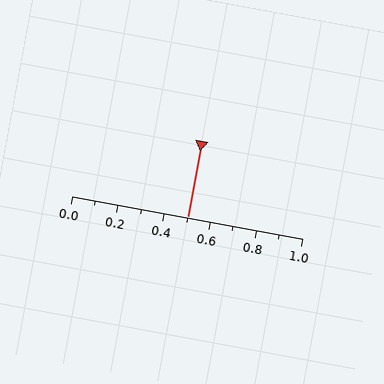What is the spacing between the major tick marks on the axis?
The major ticks are spaced 0.2 apart.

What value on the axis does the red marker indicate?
The marker indicates approximately 0.5.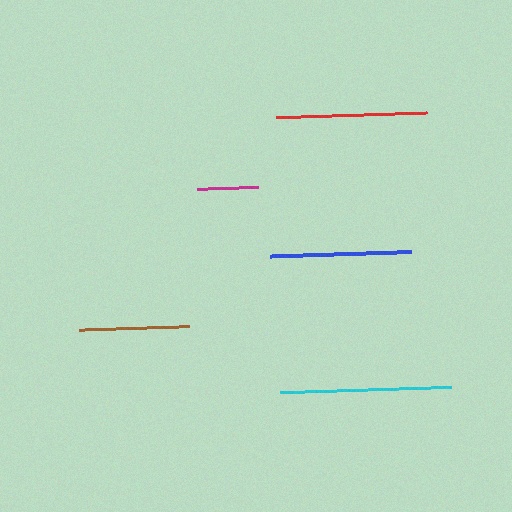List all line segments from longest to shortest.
From longest to shortest: cyan, red, blue, brown, magenta.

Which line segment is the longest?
The cyan line is the longest at approximately 171 pixels.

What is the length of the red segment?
The red segment is approximately 151 pixels long.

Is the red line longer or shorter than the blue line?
The red line is longer than the blue line.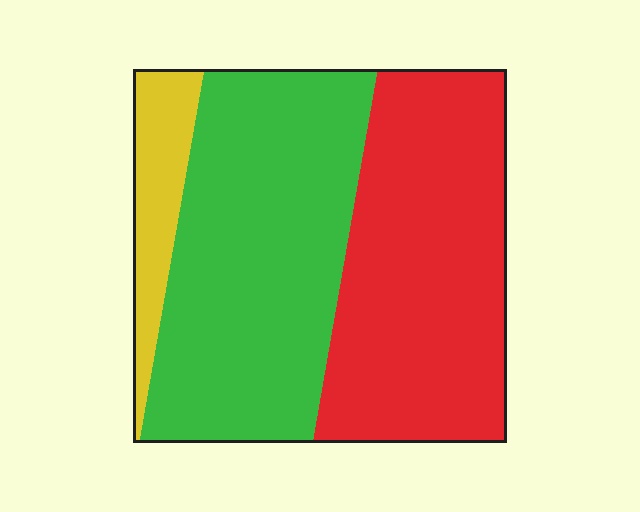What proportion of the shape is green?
Green takes up about one half (1/2) of the shape.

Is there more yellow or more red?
Red.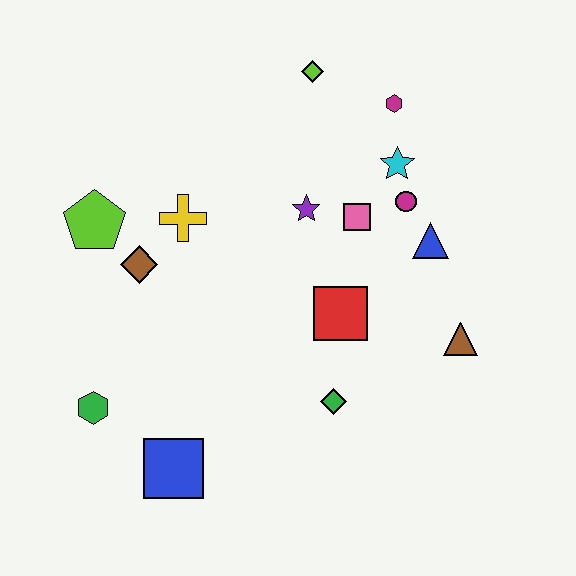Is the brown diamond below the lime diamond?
Yes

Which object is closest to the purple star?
The pink square is closest to the purple star.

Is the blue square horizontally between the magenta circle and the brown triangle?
No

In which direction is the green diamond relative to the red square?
The green diamond is below the red square.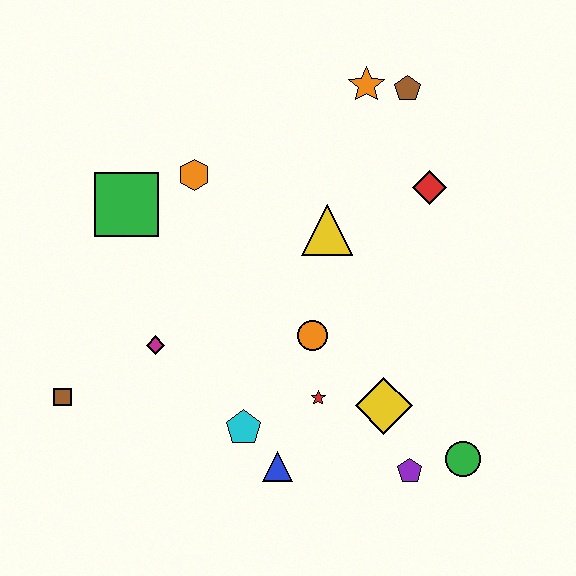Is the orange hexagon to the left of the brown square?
No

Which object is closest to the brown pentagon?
The orange star is closest to the brown pentagon.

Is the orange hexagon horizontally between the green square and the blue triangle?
Yes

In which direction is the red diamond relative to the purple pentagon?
The red diamond is above the purple pentagon.